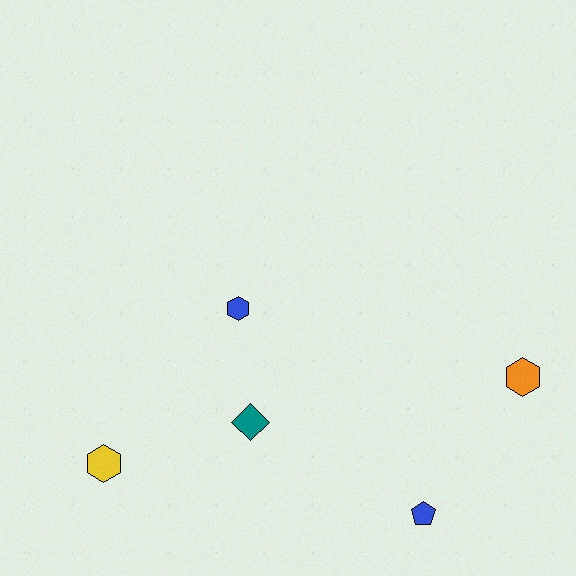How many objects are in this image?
There are 5 objects.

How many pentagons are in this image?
There is 1 pentagon.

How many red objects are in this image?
There are no red objects.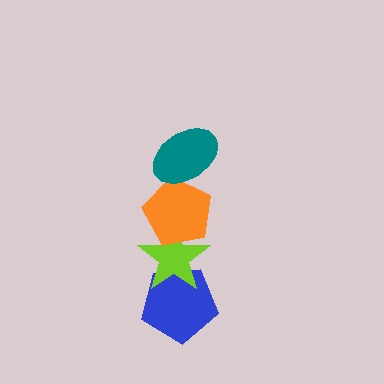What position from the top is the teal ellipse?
The teal ellipse is 1st from the top.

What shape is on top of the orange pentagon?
The teal ellipse is on top of the orange pentagon.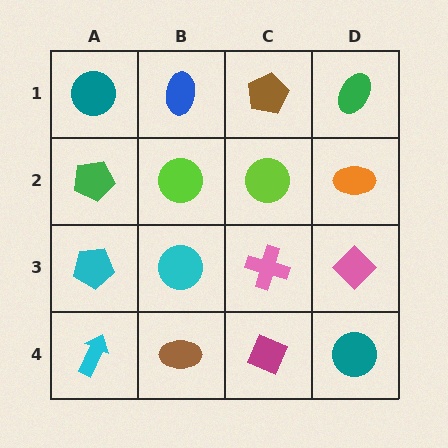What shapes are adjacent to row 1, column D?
An orange ellipse (row 2, column D), a brown pentagon (row 1, column C).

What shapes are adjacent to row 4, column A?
A cyan pentagon (row 3, column A), a brown ellipse (row 4, column B).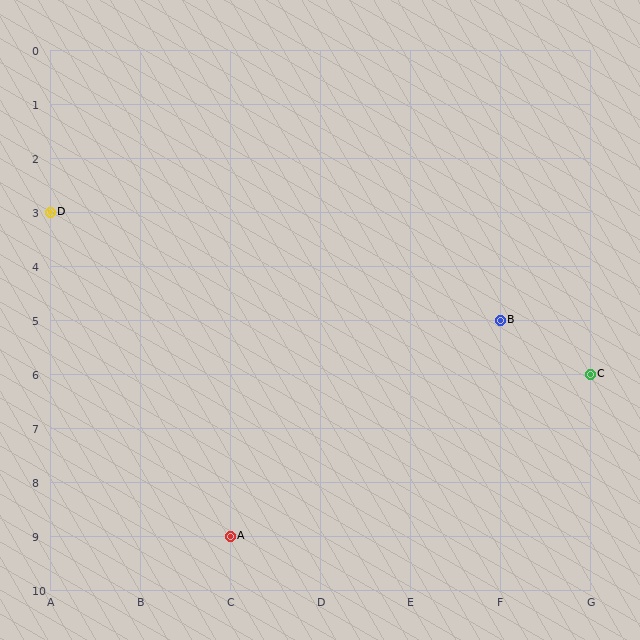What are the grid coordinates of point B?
Point B is at grid coordinates (F, 5).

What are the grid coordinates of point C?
Point C is at grid coordinates (G, 6).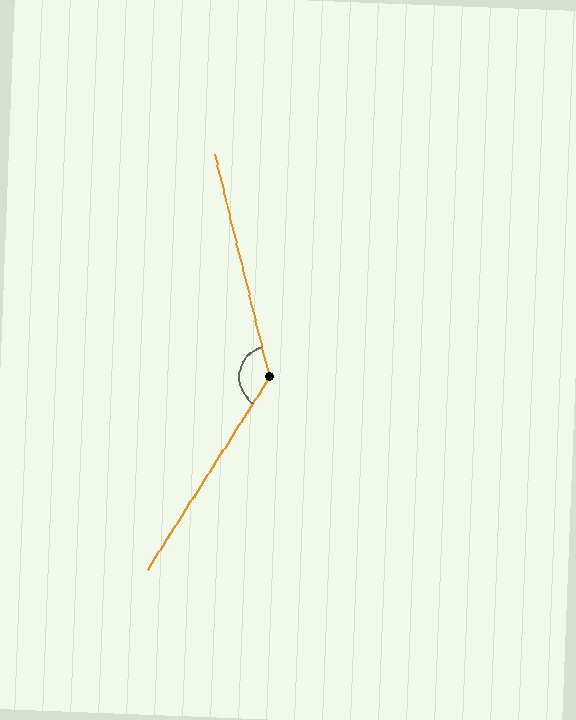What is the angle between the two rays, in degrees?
Approximately 134 degrees.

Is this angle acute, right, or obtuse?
It is obtuse.